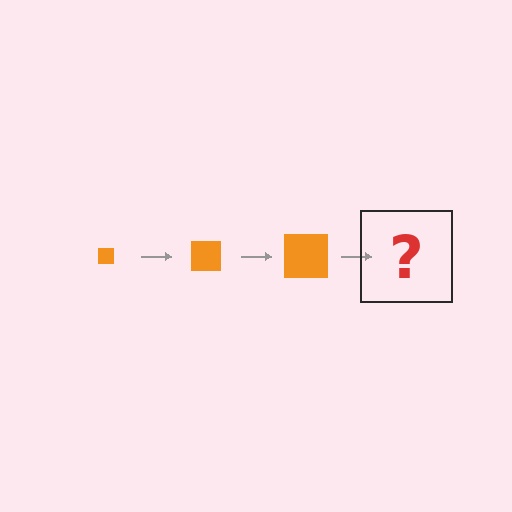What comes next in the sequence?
The next element should be an orange square, larger than the previous one.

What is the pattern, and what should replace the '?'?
The pattern is that the square gets progressively larger each step. The '?' should be an orange square, larger than the previous one.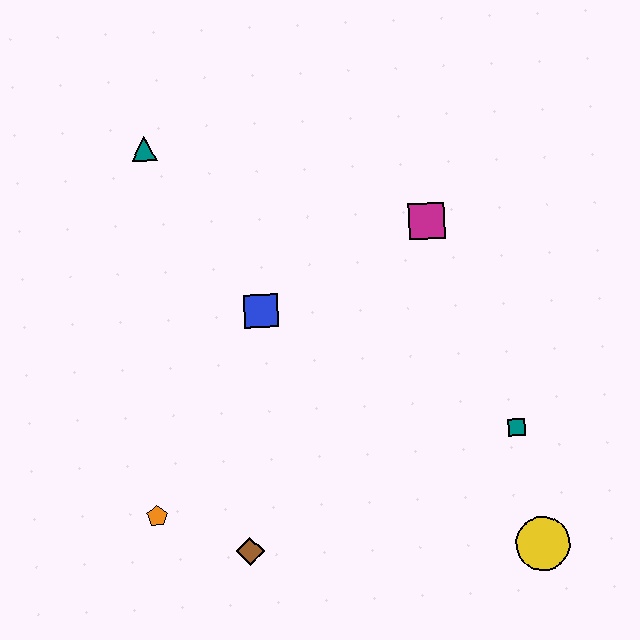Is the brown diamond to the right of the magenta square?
No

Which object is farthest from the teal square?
The teal triangle is farthest from the teal square.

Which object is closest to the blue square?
The magenta square is closest to the blue square.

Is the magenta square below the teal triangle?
Yes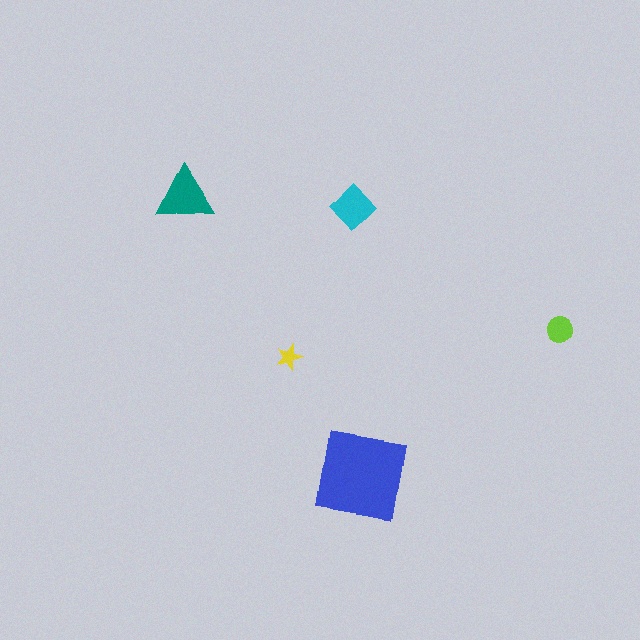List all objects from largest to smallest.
The blue square, the teal triangle, the cyan diamond, the lime circle, the yellow star.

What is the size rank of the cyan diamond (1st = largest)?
3rd.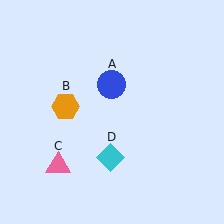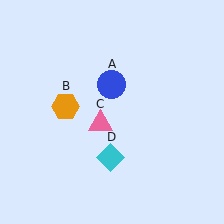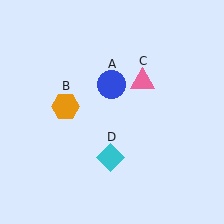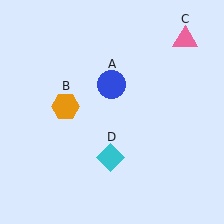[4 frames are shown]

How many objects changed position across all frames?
1 object changed position: pink triangle (object C).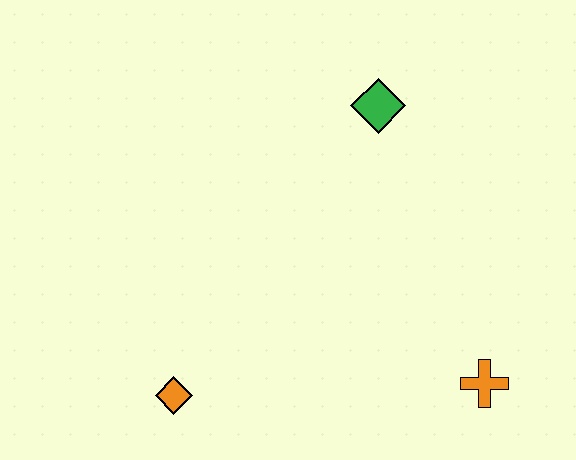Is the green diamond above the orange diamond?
Yes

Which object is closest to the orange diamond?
The orange cross is closest to the orange diamond.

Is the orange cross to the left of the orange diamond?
No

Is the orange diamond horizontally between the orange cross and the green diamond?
No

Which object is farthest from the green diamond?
The orange diamond is farthest from the green diamond.